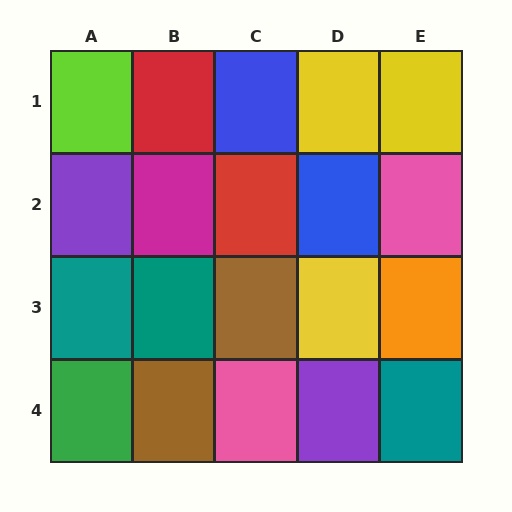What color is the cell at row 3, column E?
Orange.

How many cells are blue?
2 cells are blue.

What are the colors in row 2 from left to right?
Purple, magenta, red, blue, pink.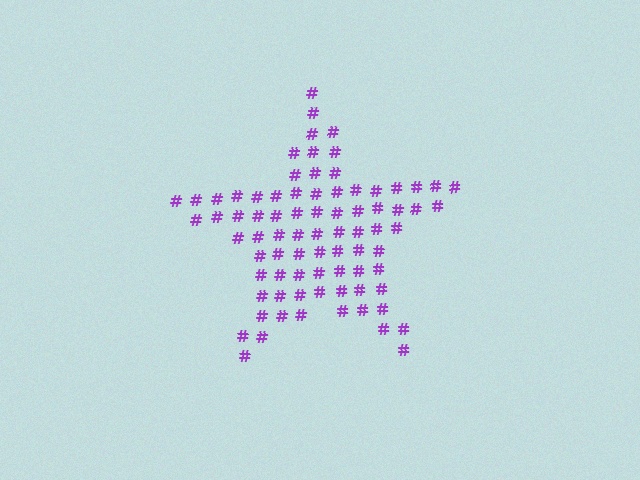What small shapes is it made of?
It is made of small hash symbols.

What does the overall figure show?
The overall figure shows a star.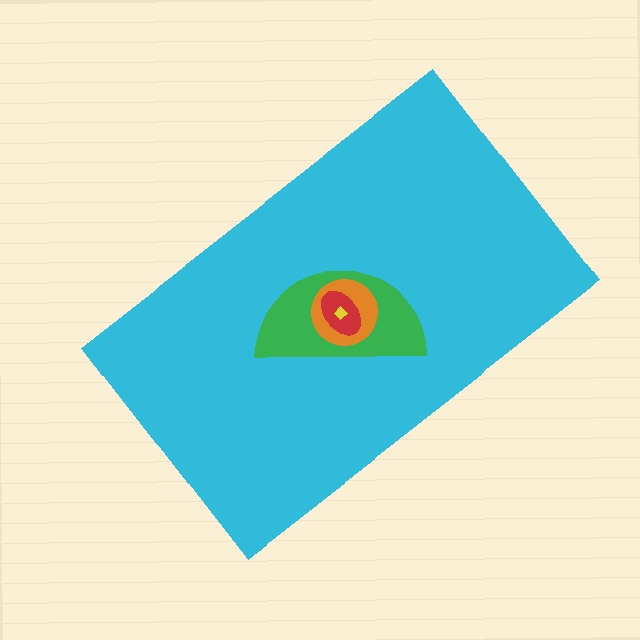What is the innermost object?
The yellow diamond.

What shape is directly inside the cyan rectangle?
The green semicircle.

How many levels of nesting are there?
5.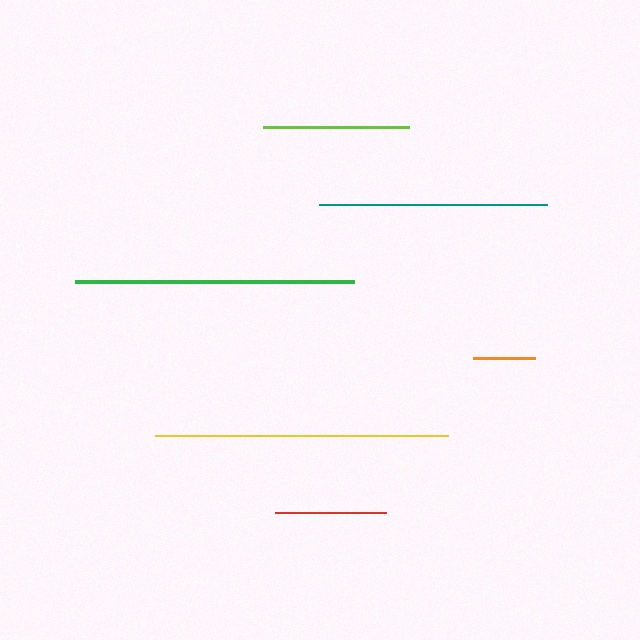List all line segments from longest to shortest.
From longest to shortest: yellow, green, teal, lime, red, orange.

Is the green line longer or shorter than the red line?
The green line is longer than the red line.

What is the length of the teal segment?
The teal segment is approximately 229 pixels long.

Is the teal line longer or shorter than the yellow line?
The yellow line is longer than the teal line.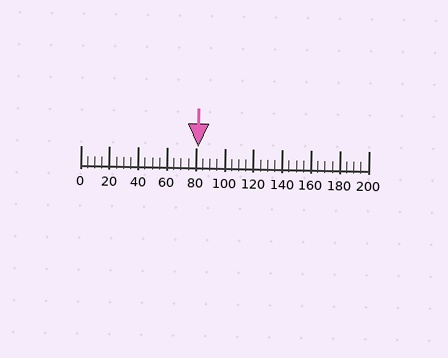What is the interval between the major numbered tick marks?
The major tick marks are spaced 20 units apart.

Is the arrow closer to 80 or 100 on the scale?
The arrow is closer to 80.